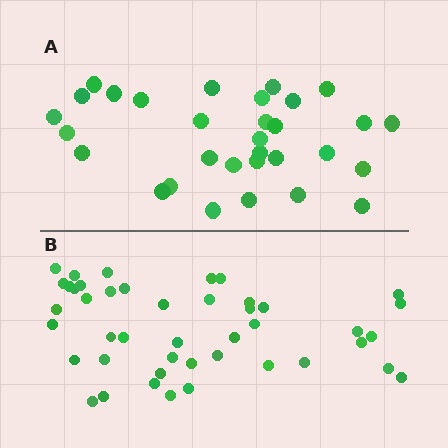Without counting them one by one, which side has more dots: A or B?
Region B (the bottom region) has more dots.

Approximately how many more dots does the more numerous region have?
Region B has approximately 15 more dots than region A.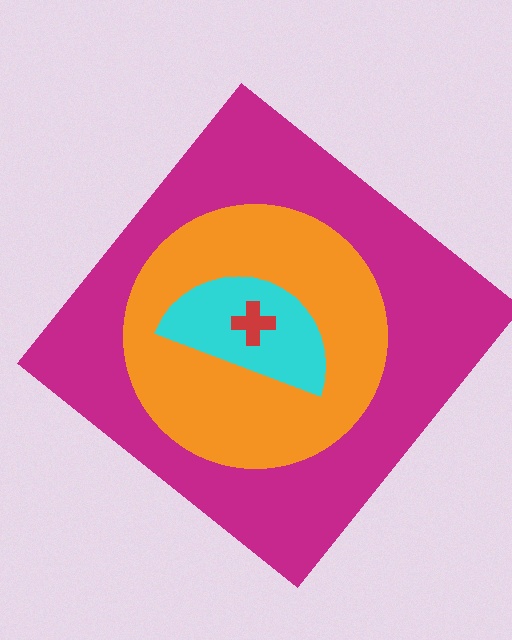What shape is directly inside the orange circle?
The cyan semicircle.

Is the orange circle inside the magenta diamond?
Yes.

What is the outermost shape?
The magenta diamond.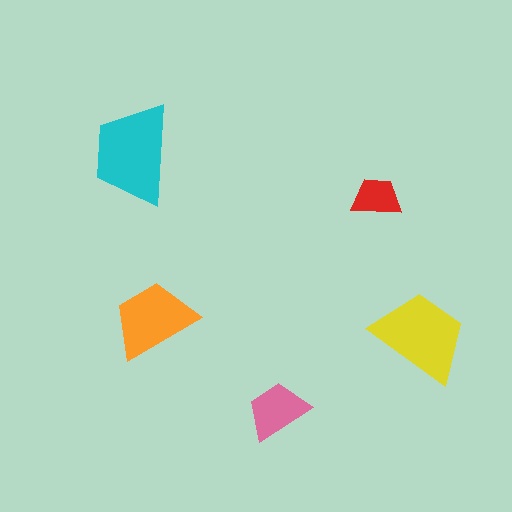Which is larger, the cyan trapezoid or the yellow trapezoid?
The cyan one.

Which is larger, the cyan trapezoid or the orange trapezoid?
The cyan one.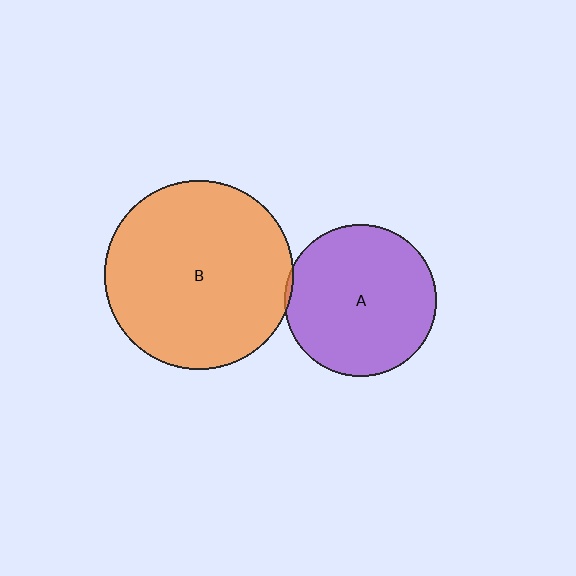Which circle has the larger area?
Circle B (orange).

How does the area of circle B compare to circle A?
Approximately 1.5 times.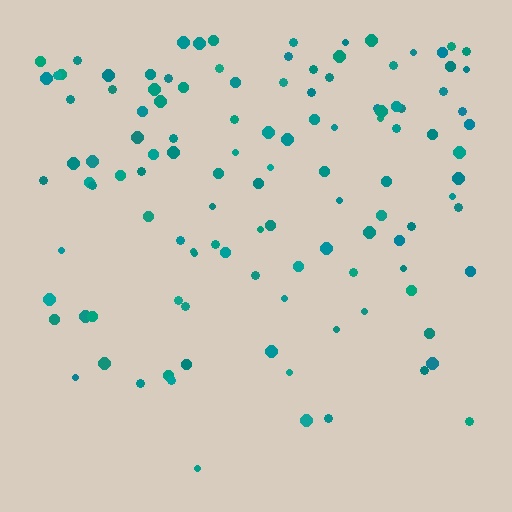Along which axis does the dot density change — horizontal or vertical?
Vertical.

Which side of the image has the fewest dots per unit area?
The bottom.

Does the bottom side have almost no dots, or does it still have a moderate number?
Still a moderate number, just noticeably fewer than the top.